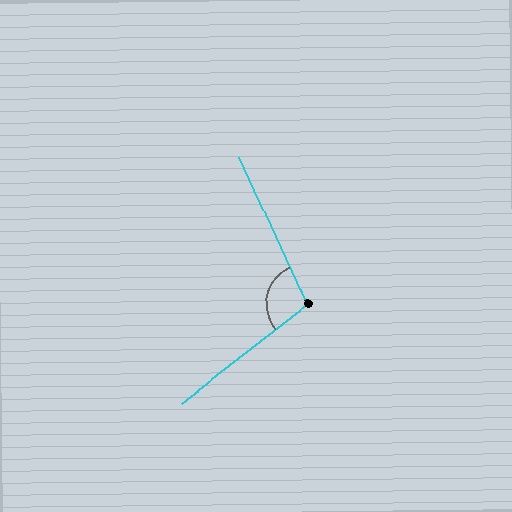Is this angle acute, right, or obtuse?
It is obtuse.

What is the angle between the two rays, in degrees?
Approximately 104 degrees.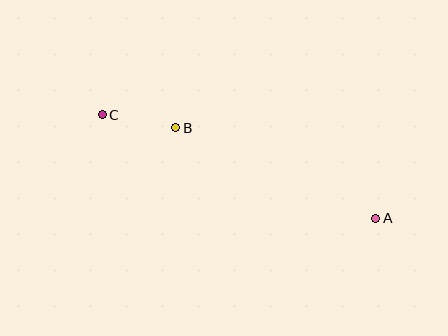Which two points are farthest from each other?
Points A and C are farthest from each other.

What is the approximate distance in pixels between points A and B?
The distance between A and B is approximately 220 pixels.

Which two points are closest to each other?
Points B and C are closest to each other.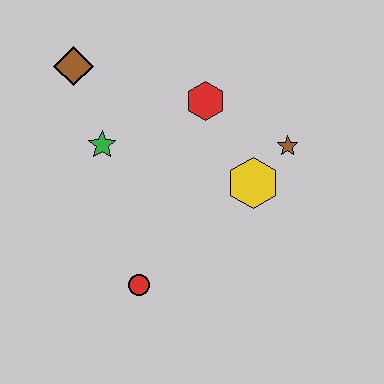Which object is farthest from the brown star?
The brown diamond is farthest from the brown star.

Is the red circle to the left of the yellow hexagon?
Yes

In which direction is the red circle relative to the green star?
The red circle is below the green star.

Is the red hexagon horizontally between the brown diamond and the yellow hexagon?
Yes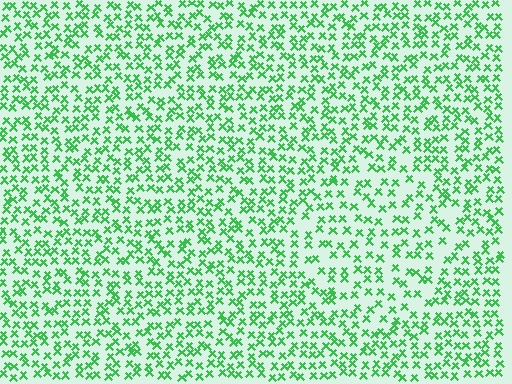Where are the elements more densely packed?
The elements are more densely packed outside the diamond boundary.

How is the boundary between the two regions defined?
The boundary is defined by a change in element density (approximately 1.5x ratio). All elements are the same color, size, and shape.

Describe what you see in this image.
The image contains small green elements arranged at two different densities. A diamond-shaped region is visible where the elements are less densely packed than the surrounding area.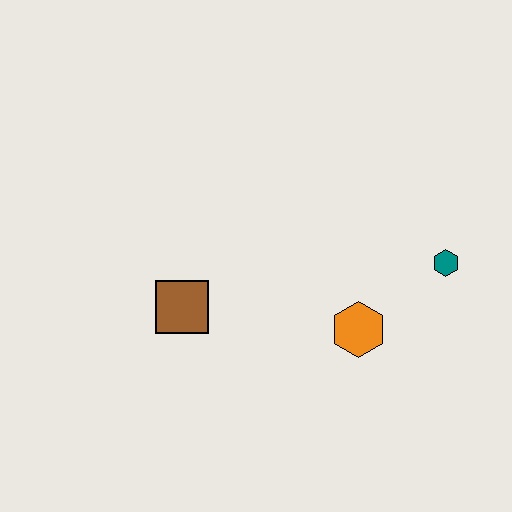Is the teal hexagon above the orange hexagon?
Yes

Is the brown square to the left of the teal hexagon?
Yes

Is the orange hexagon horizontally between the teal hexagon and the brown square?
Yes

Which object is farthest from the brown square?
The teal hexagon is farthest from the brown square.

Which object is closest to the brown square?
The orange hexagon is closest to the brown square.